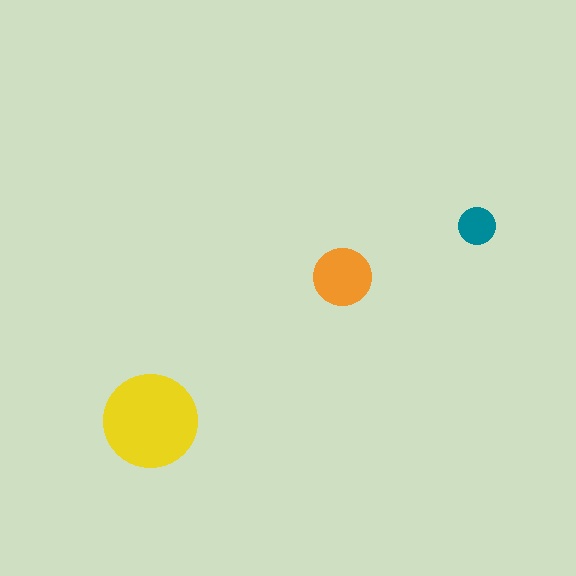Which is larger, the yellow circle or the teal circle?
The yellow one.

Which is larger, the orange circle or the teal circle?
The orange one.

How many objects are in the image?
There are 3 objects in the image.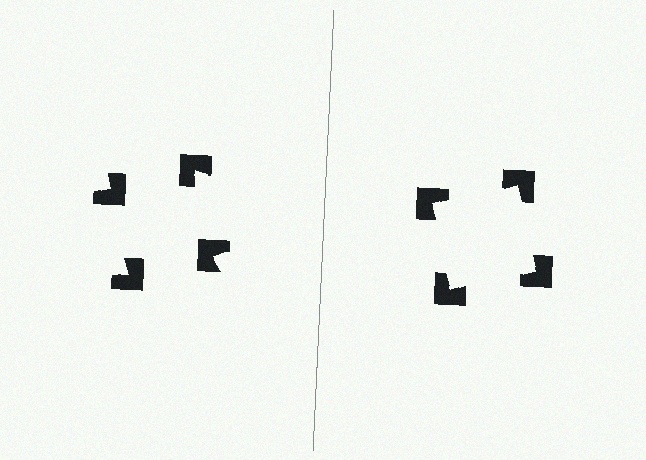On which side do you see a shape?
An illusory square appears on the right side. On the left side the wedge cuts are rotated, so no coherent shape forms.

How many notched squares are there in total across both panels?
8 — 4 on each side.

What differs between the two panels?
The notched squares are positioned identically on both sides; only the wedge orientations differ. On the right they align to a square; on the left they are misaligned.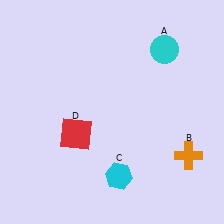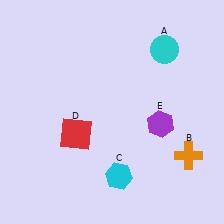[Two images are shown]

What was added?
A purple hexagon (E) was added in Image 2.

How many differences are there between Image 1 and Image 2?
There is 1 difference between the two images.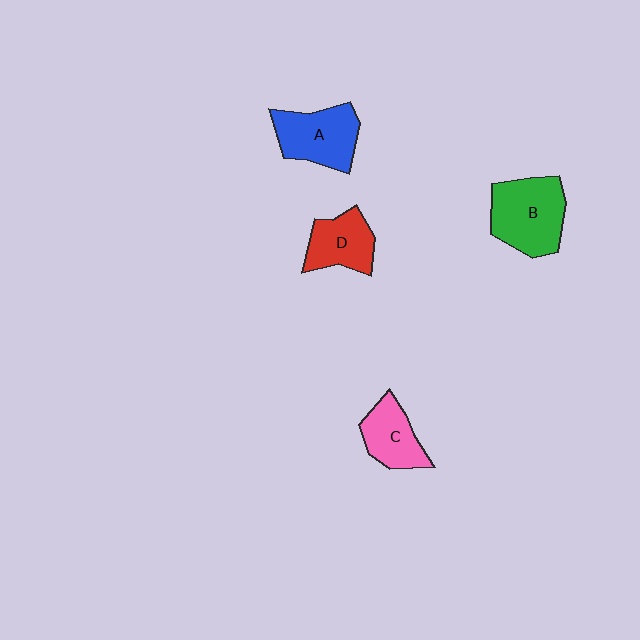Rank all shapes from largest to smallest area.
From largest to smallest: B (green), A (blue), D (red), C (pink).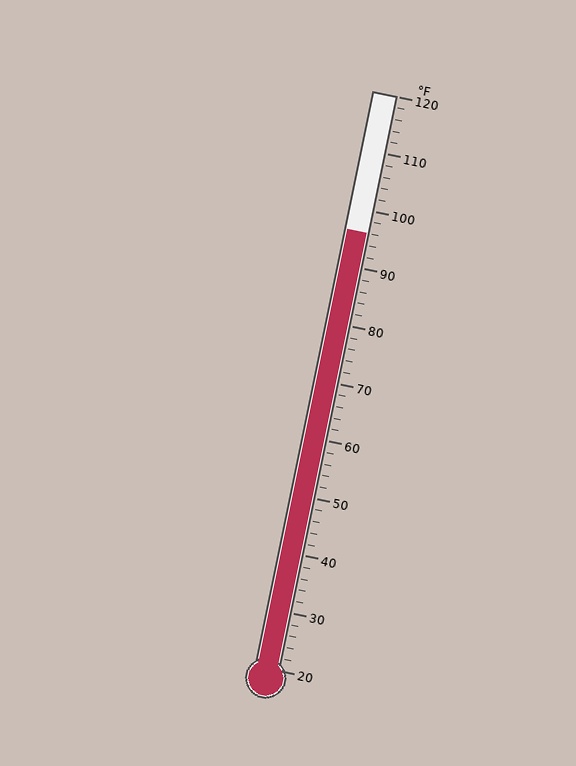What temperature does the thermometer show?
The thermometer shows approximately 96°F.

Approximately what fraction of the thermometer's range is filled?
The thermometer is filled to approximately 75% of its range.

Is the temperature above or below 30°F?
The temperature is above 30°F.